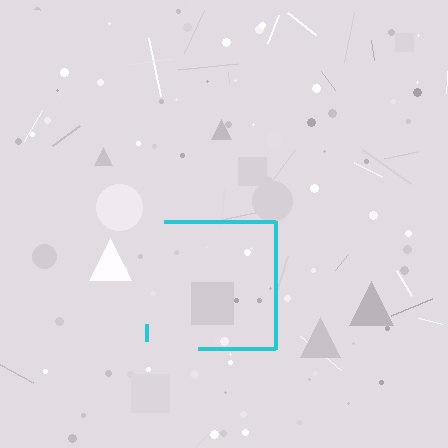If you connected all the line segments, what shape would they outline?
They would outline a square.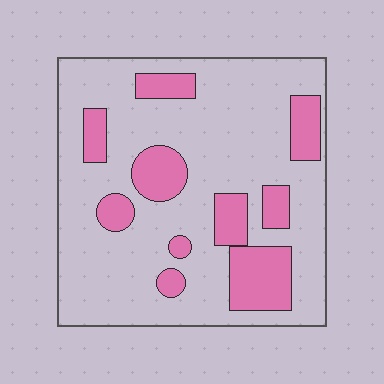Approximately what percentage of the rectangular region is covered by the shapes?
Approximately 25%.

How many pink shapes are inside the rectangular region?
10.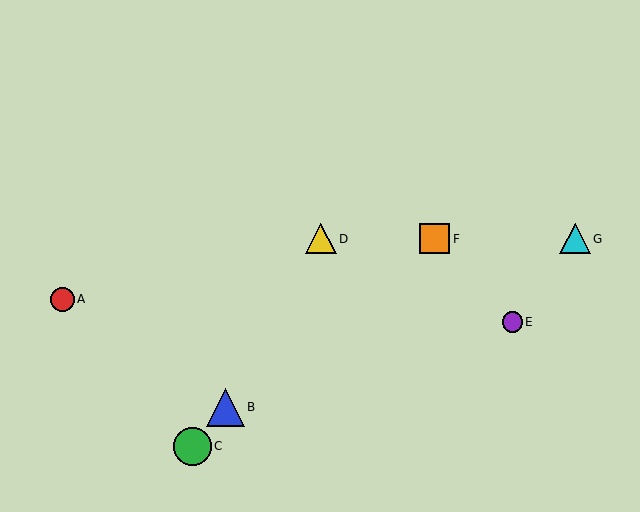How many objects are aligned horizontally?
3 objects (D, F, G) are aligned horizontally.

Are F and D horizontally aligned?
Yes, both are at y≈239.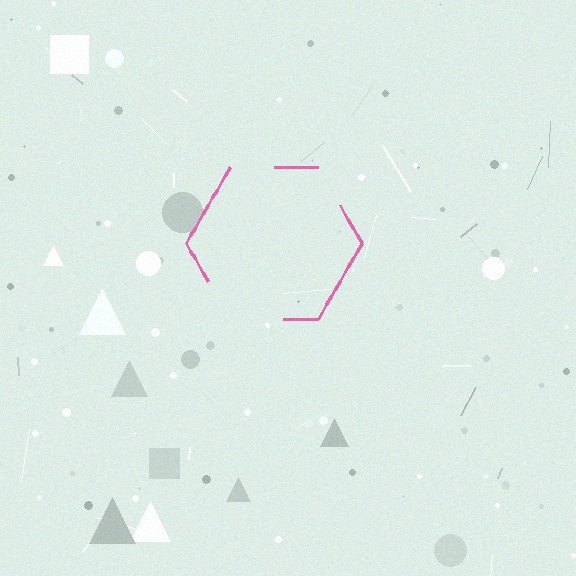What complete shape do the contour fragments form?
The contour fragments form a hexagon.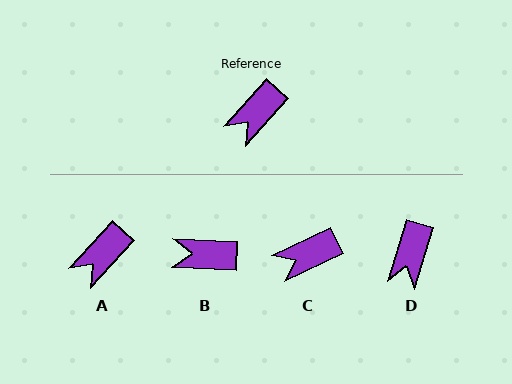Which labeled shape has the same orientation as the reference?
A.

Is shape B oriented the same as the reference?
No, it is off by about 51 degrees.